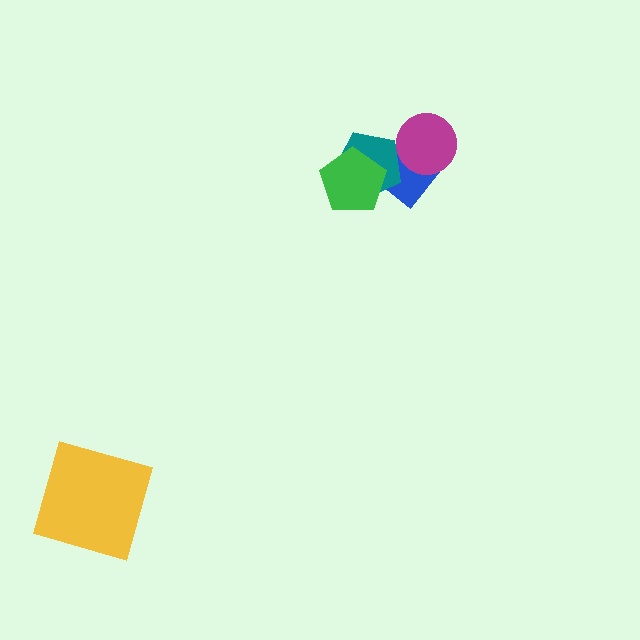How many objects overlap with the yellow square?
0 objects overlap with the yellow square.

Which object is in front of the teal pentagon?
The green pentagon is in front of the teal pentagon.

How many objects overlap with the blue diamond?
3 objects overlap with the blue diamond.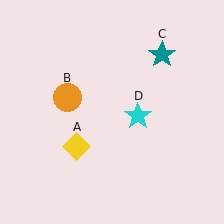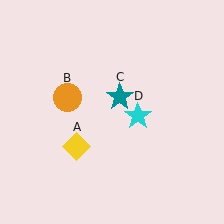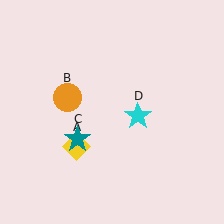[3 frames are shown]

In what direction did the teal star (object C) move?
The teal star (object C) moved down and to the left.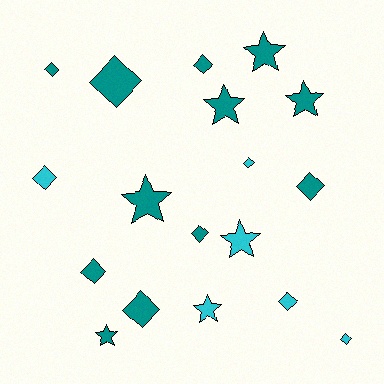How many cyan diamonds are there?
There are 4 cyan diamonds.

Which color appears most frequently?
Teal, with 12 objects.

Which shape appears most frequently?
Diamond, with 11 objects.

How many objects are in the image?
There are 18 objects.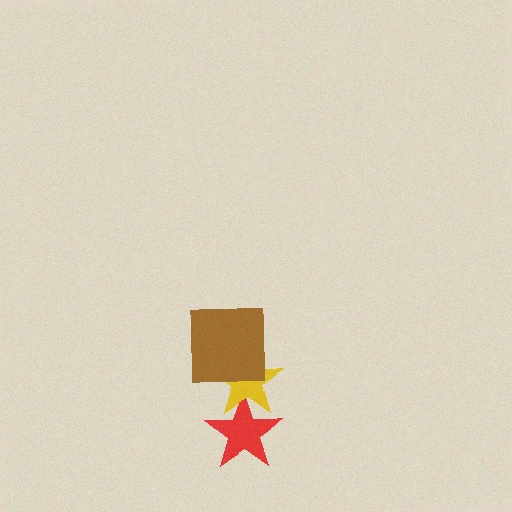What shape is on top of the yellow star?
The brown square is on top of the yellow star.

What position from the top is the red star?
The red star is 3rd from the top.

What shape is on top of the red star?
The yellow star is on top of the red star.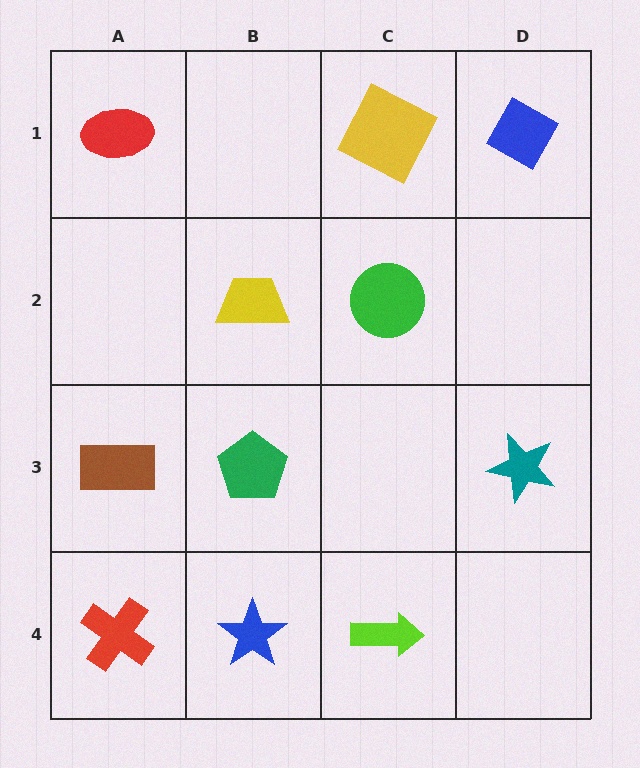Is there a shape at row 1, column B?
No, that cell is empty.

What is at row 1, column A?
A red ellipse.